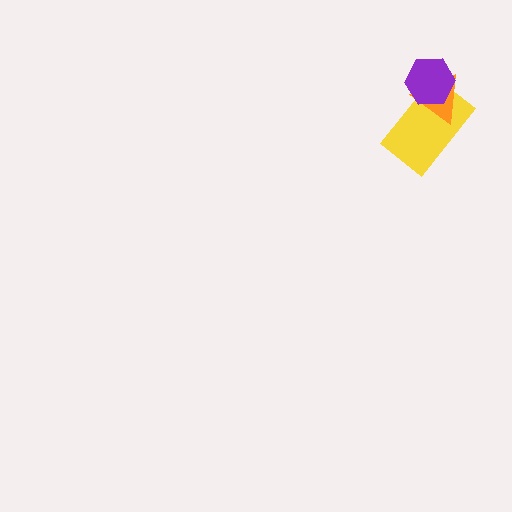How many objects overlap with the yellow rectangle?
2 objects overlap with the yellow rectangle.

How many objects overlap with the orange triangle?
2 objects overlap with the orange triangle.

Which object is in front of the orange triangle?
The purple hexagon is in front of the orange triangle.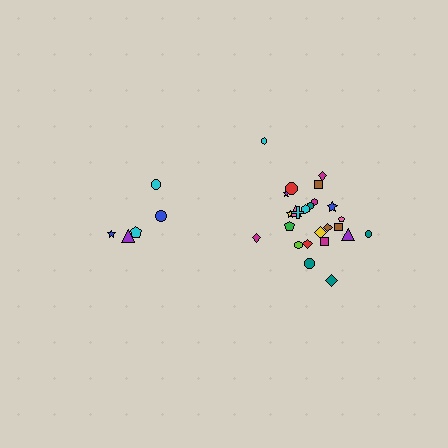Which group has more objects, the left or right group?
The right group.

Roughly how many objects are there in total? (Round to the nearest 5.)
Roughly 30 objects in total.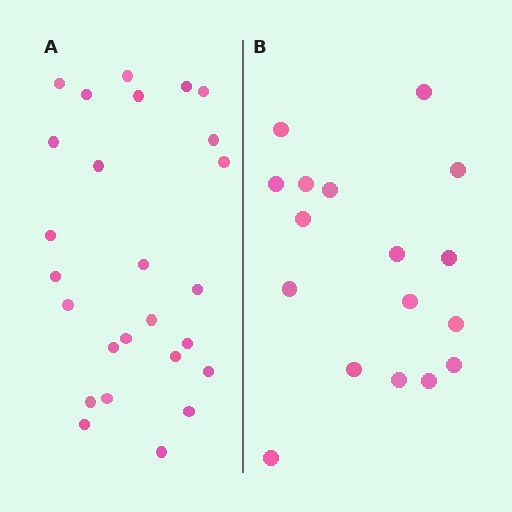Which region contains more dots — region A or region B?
Region A (the left region) has more dots.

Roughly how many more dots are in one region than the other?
Region A has roughly 8 or so more dots than region B.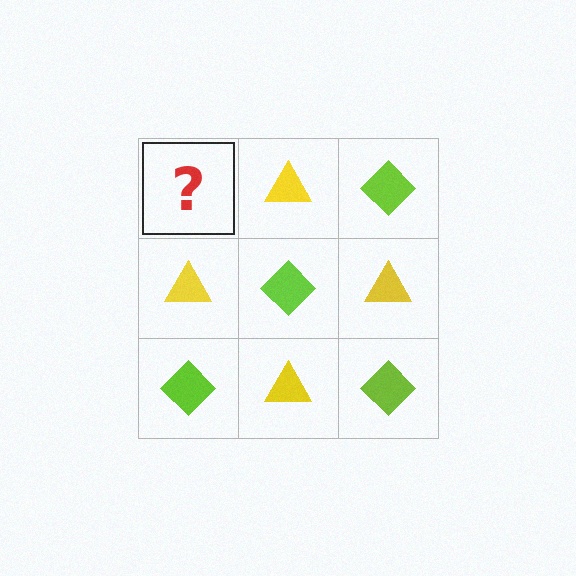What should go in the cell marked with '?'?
The missing cell should contain a lime diamond.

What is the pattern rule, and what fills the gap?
The rule is that it alternates lime diamond and yellow triangle in a checkerboard pattern. The gap should be filled with a lime diamond.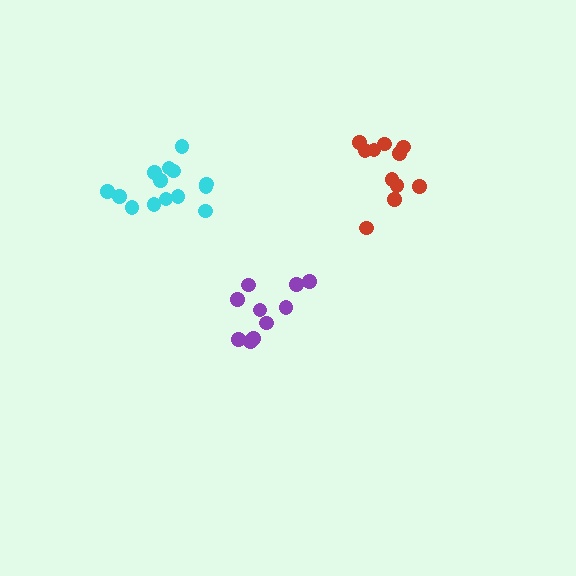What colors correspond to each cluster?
The clusters are colored: purple, red, cyan.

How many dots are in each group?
Group 1: 11 dots, Group 2: 11 dots, Group 3: 14 dots (36 total).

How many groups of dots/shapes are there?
There are 3 groups.